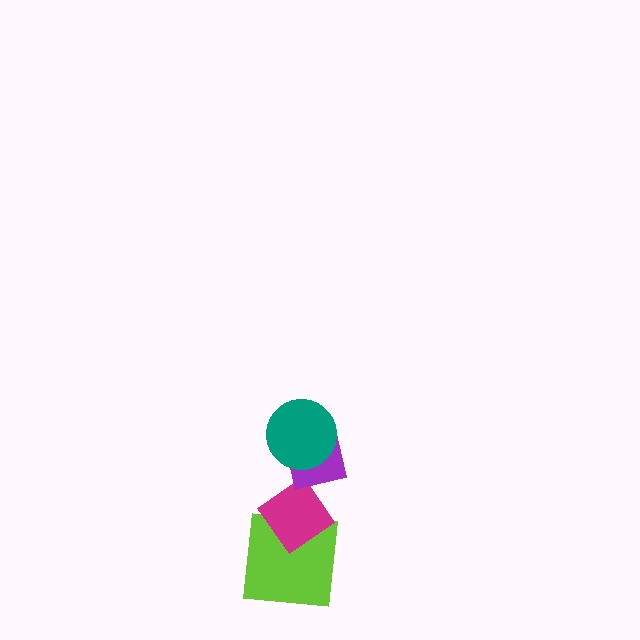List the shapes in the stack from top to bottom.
From top to bottom: the teal circle, the purple square, the magenta diamond, the lime square.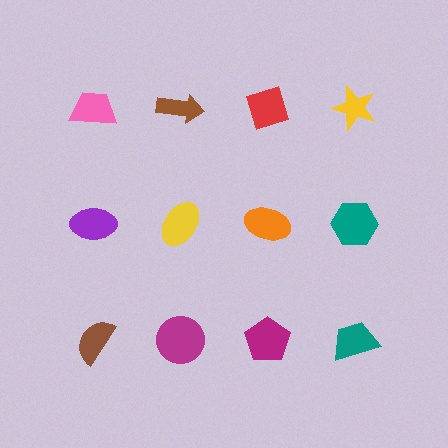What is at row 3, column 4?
A teal trapezoid.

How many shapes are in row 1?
4 shapes.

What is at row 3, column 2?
A magenta circle.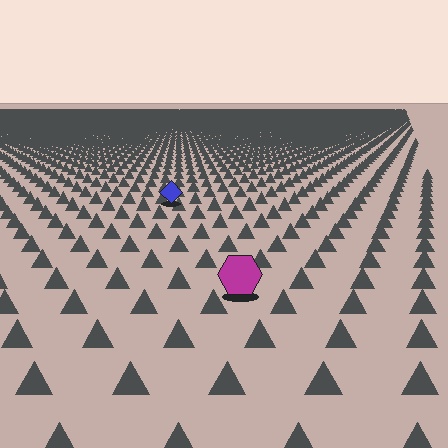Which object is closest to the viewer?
The magenta hexagon is closest. The texture marks near it are larger and more spread out.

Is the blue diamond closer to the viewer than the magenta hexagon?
No. The magenta hexagon is closer — you can tell from the texture gradient: the ground texture is coarser near it.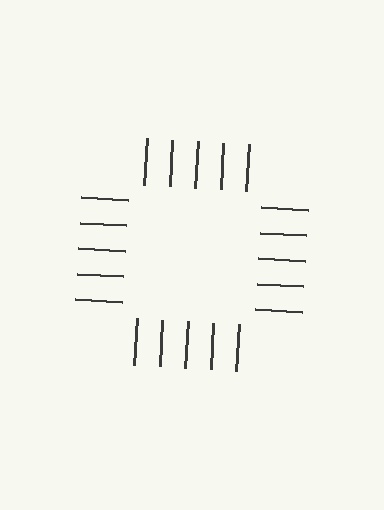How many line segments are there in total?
20 — 5 along each of the 4 edges.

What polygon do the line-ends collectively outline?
An illusory square — the line segments terminate on its edges but no continuous stroke is drawn.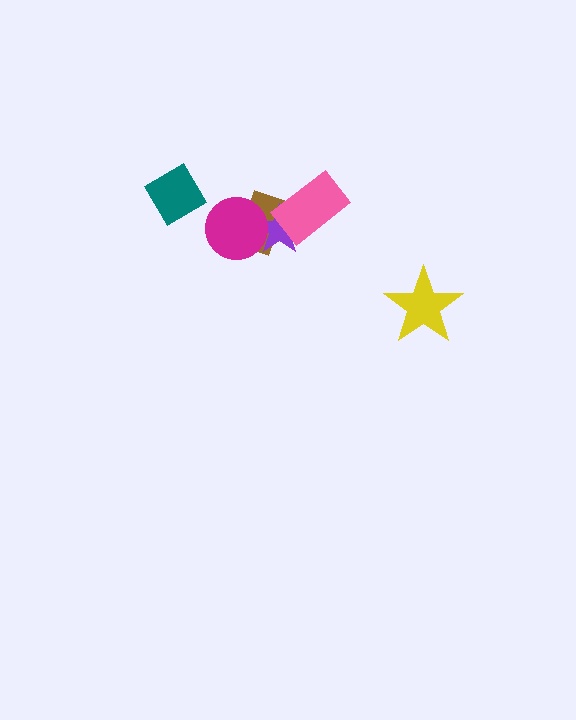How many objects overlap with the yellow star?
0 objects overlap with the yellow star.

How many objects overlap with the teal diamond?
0 objects overlap with the teal diamond.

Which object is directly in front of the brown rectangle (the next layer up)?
The purple star is directly in front of the brown rectangle.